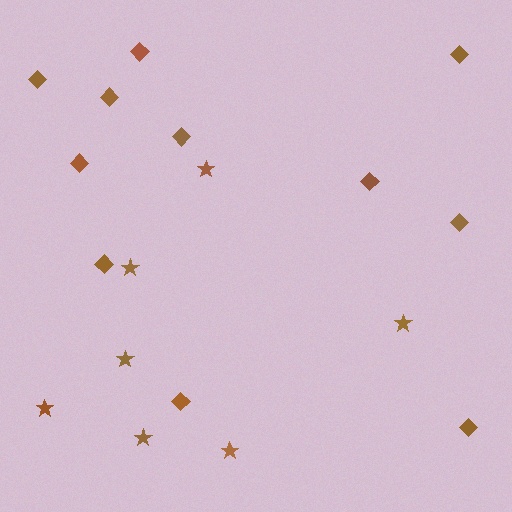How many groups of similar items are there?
There are 2 groups: one group of stars (7) and one group of diamonds (11).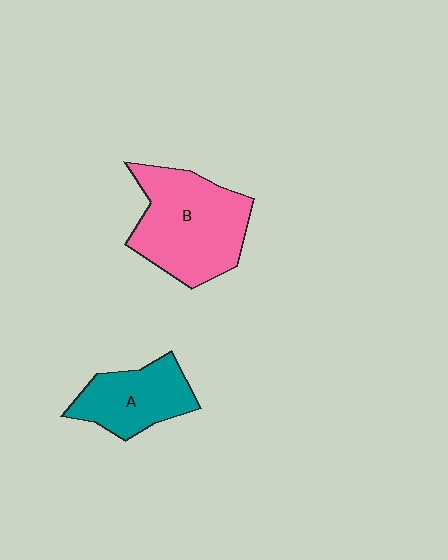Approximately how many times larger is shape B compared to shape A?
Approximately 1.6 times.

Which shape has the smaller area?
Shape A (teal).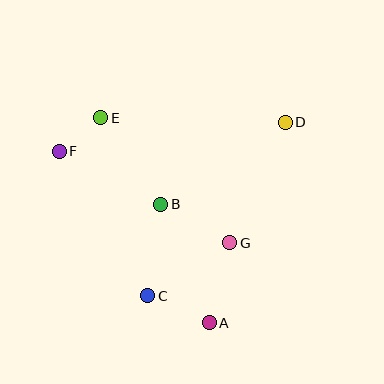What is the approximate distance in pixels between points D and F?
The distance between D and F is approximately 228 pixels.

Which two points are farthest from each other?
Points A and E are farthest from each other.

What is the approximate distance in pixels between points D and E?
The distance between D and E is approximately 184 pixels.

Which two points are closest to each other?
Points E and F are closest to each other.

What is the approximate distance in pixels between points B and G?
The distance between B and G is approximately 79 pixels.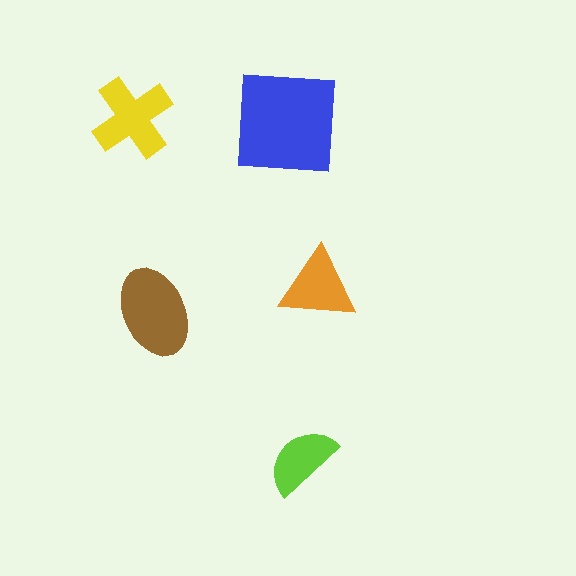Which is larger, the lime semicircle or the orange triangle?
The orange triangle.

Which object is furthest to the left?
The yellow cross is leftmost.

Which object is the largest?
The blue square.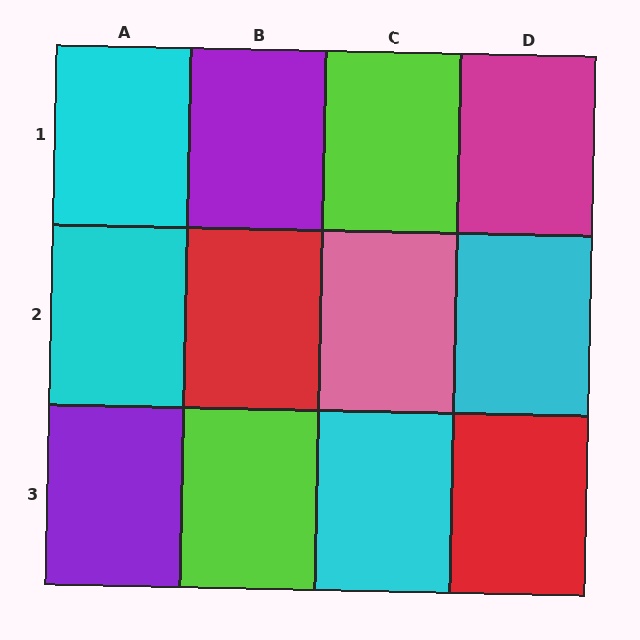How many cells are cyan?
4 cells are cyan.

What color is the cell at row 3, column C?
Cyan.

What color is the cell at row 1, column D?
Magenta.